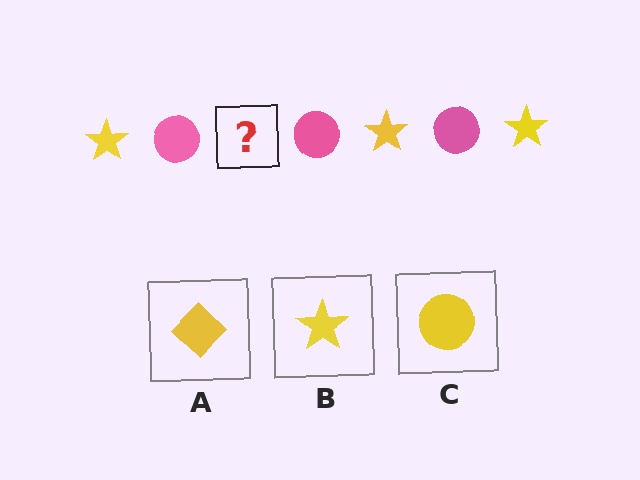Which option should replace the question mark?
Option B.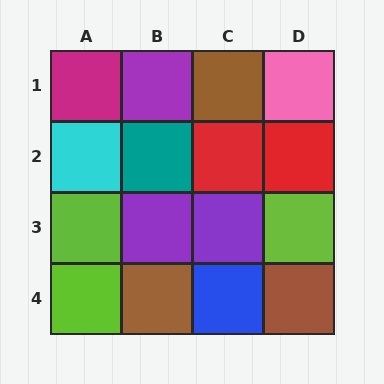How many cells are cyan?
1 cell is cyan.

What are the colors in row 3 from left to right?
Lime, purple, purple, lime.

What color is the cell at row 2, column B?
Teal.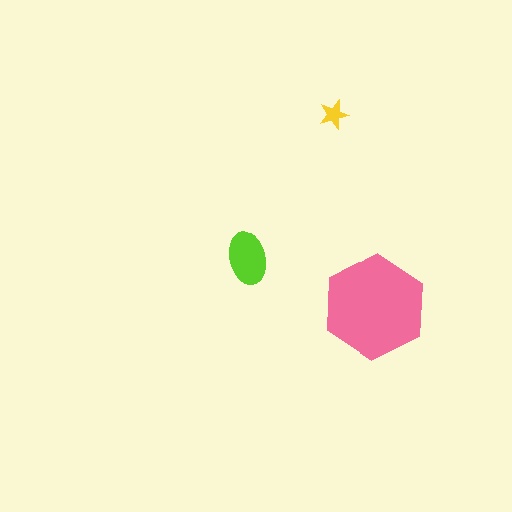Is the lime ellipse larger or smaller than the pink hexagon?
Smaller.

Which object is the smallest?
The yellow star.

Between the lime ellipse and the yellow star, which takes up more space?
The lime ellipse.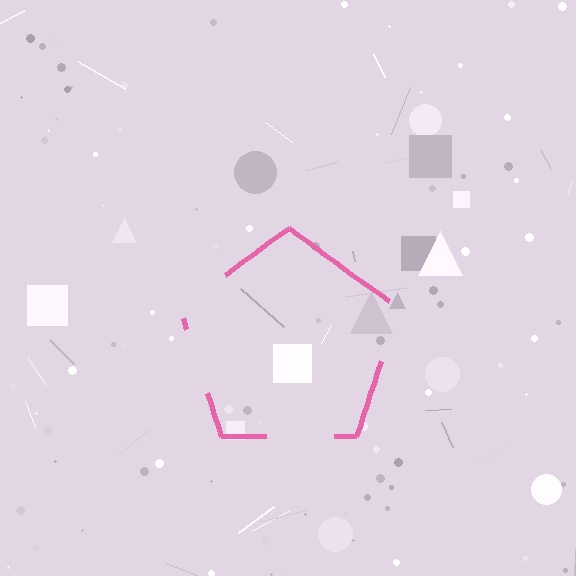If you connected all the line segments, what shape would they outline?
They would outline a pentagon.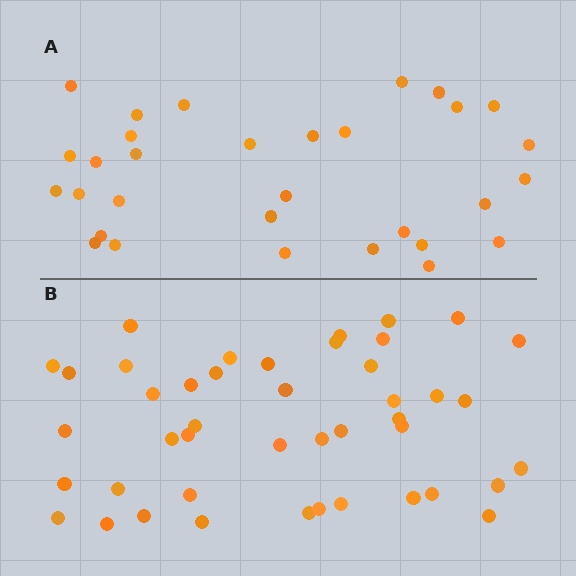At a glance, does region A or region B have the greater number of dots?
Region B (the bottom region) has more dots.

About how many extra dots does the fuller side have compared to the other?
Region B has approximately 15 more dots than region A.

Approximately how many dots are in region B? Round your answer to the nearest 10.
About 40 dots. (The exact count is 44, which rounds to 40.)